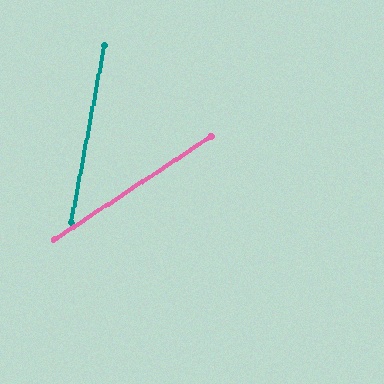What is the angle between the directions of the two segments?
Approximately 46 degrees.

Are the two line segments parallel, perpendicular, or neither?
Neither parallel nor perpendicular — they differ by about 46°.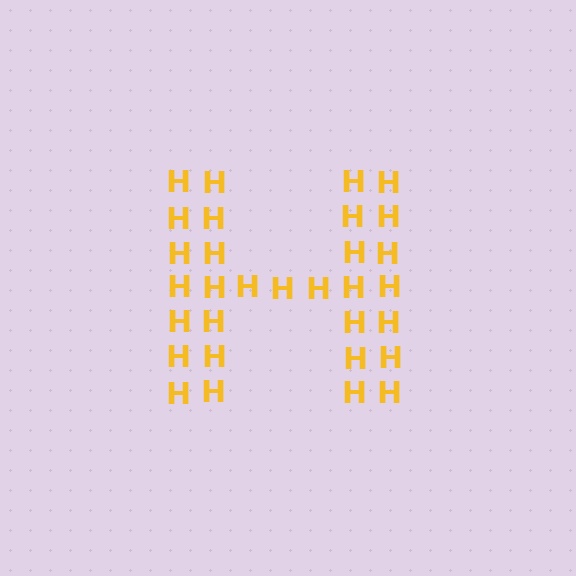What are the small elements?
The small elements are letter H's.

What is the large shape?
The large shape is the letter H.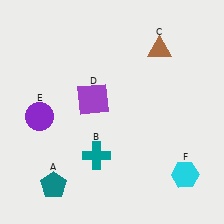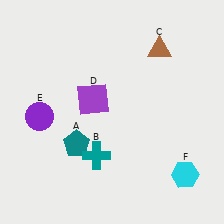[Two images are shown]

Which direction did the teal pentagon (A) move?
The teal pentagon (A) moved up.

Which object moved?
The teal pentagon (A) moved up.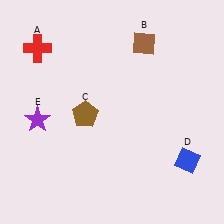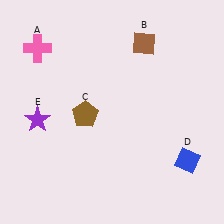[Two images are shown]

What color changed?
The cross (A) changed from red in Image 1 to pink in Image 2.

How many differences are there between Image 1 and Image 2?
There is 1 difference between the two images.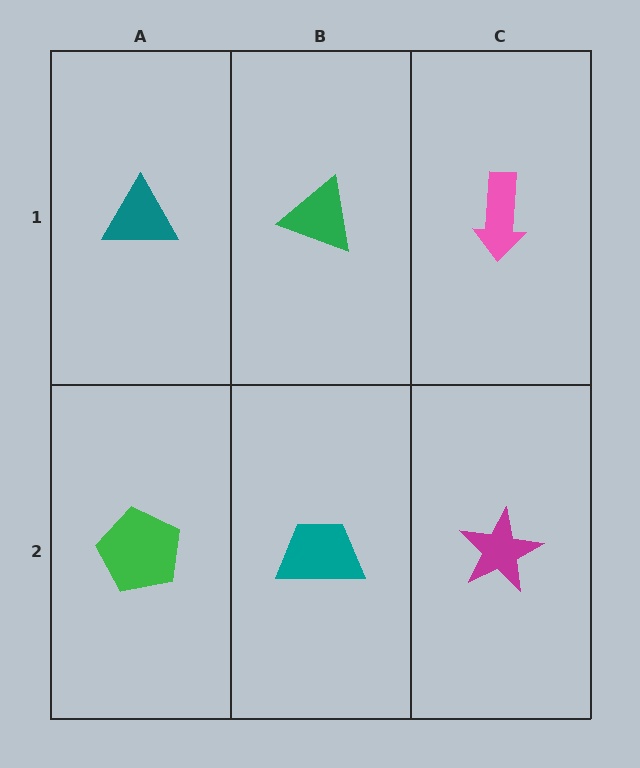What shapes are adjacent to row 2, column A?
A teal triangle (row 1, column A), a teal trapezoid (row 2, column B).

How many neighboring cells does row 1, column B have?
3.